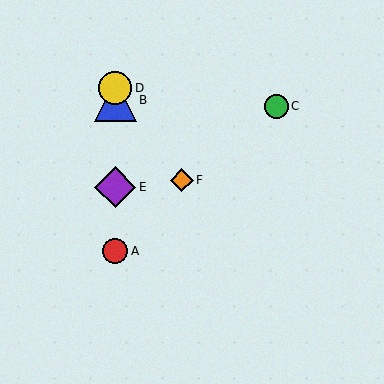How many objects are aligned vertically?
4 objects (A, B, D, E) are aligned vertically.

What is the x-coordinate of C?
Object C is at x≈276.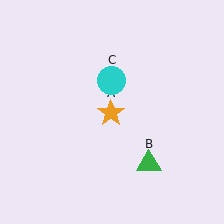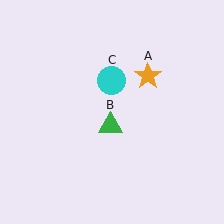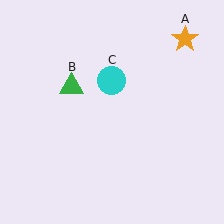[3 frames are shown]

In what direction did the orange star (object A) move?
The orange star (object A) moved up and to the right.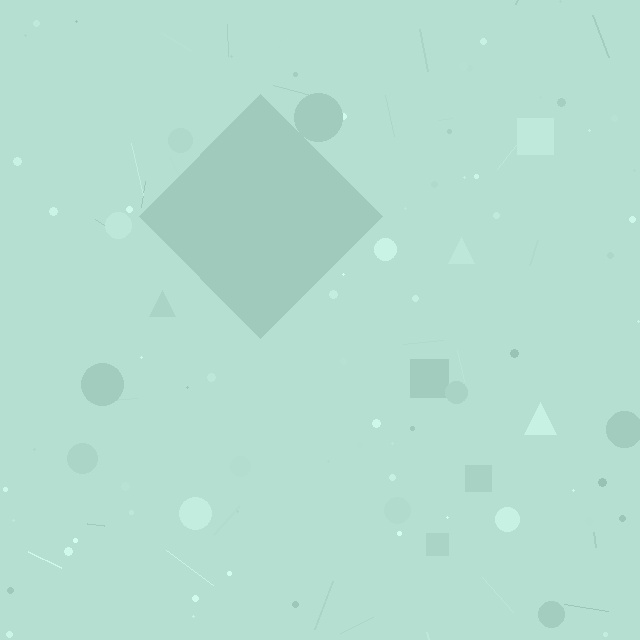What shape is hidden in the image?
A diamond is hidden in the image.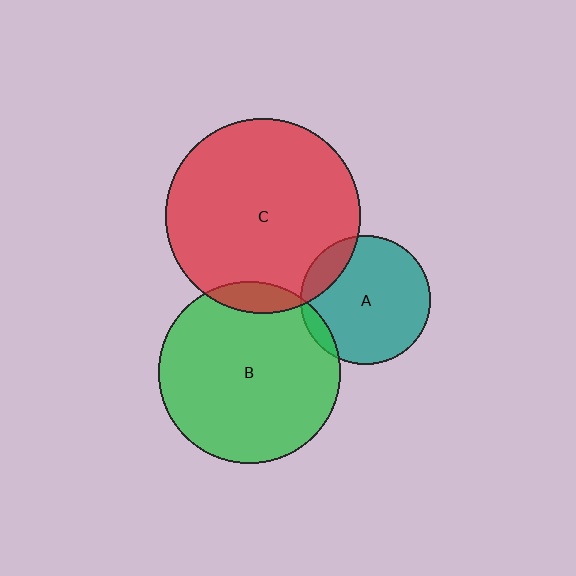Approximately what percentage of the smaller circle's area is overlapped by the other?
Approximately 10%.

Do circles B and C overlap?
Yes.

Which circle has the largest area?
Circle C (red).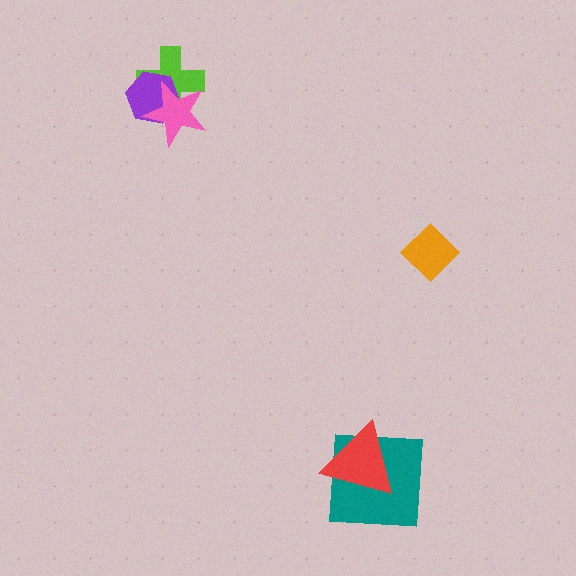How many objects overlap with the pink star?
2 objects overlap with the pink star.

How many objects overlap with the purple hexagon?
2 objects overlap with the purple hexagon.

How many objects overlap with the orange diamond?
0 objects overlap with the orange diamond.